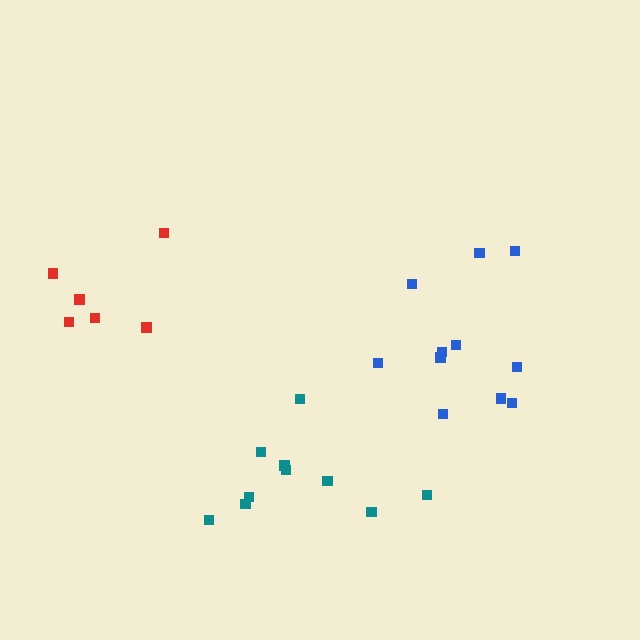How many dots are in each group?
Group 1: 11 dots, Group 2: 6 dots, Group 3: 10 dots (27 total).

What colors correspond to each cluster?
The clusters are colored: blue, red, teal.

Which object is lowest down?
The teal cluster is bottommost.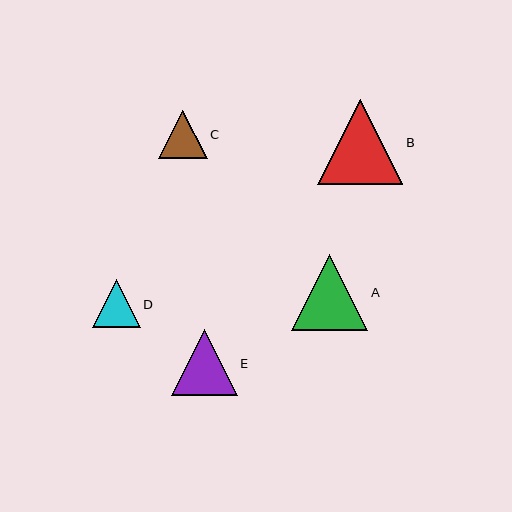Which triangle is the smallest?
Triangle D is the smallest with a size of approximately 48 pixels.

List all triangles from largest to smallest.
From largest to smallest: B, A, E, C, D.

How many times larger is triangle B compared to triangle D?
Triangle B is approximately 1.8 times the size of triangle D.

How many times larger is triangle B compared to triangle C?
Triangle B is approximately 1.8 times the size of triangle C.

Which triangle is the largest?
Triangle B is the largest with a size of approximately 85 pixels.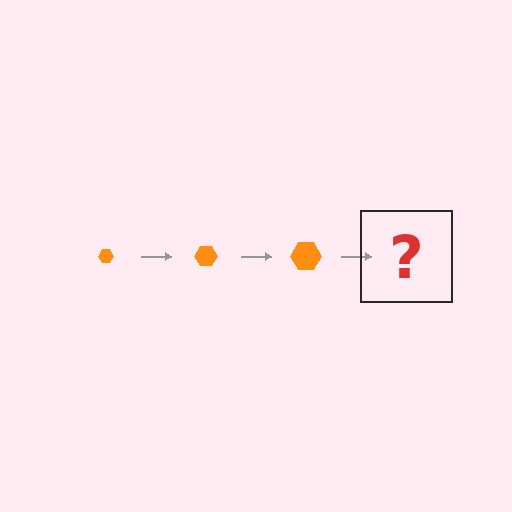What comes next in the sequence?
The next element should be an orange hexagon, larger than the previous one.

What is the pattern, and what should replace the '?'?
The pattern is that the hexagon gets progressively larger each step. The '?' should be an orange hexagon, larger than the previous one.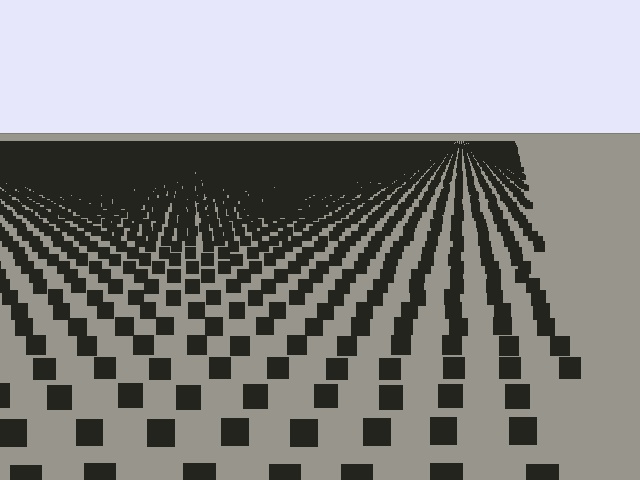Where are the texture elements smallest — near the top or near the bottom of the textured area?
Near the top.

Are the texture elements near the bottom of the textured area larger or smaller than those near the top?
Larger. Near the bottom, elements are closer to the viewer and appear at a bigger on-screen size.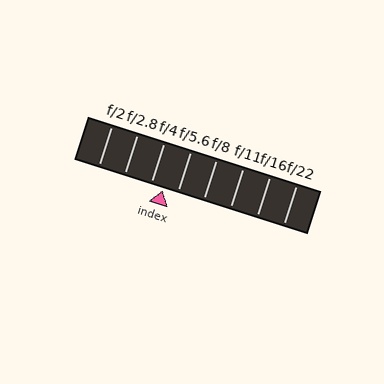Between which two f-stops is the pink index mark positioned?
The index mark is between f/4 and f/5.6.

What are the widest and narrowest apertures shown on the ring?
The widest aperture shown is f/2 and the narrowest is f/22.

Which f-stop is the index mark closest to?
The index mark is closest to f/4.